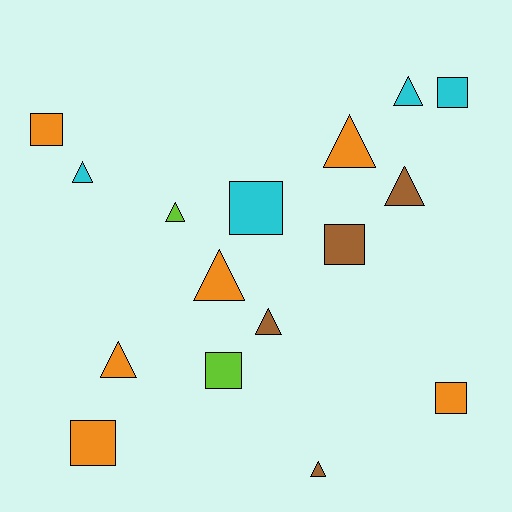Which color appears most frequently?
Orange, with 6 objects.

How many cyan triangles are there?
There are 2 cyan triangles.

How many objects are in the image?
There are 16 objects.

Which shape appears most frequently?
Triangle, with 9 objects.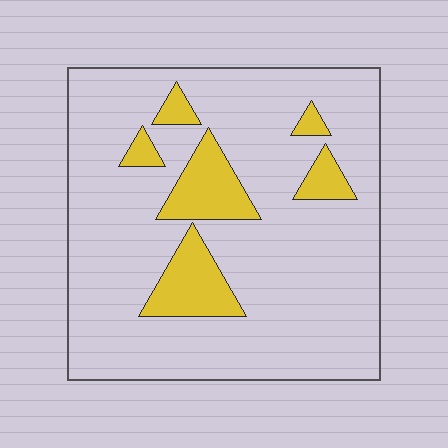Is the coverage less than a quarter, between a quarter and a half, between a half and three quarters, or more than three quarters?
Less than a quarter.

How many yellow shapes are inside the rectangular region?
6.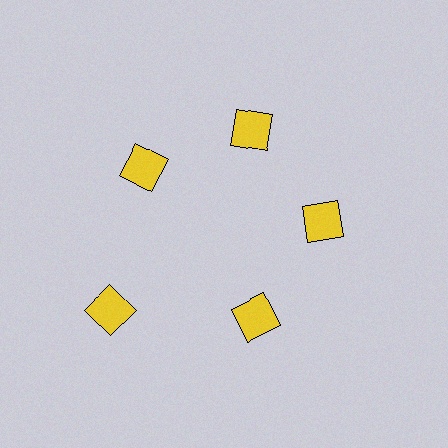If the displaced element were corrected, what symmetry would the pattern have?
It would have 5-fold rotational symmetry — the pattern would map onto itself every 72 degrees.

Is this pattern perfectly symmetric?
No. The 5 yellow squares are arranged in a ring, but one element near the 8 o'clock position is pushed outward from the center, breaking the 5-fold rotational symmetry.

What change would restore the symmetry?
The symmetry would be restored by moving it inward, back onto the ring so that all 5 squares sit at equal angles and equal distance from the center.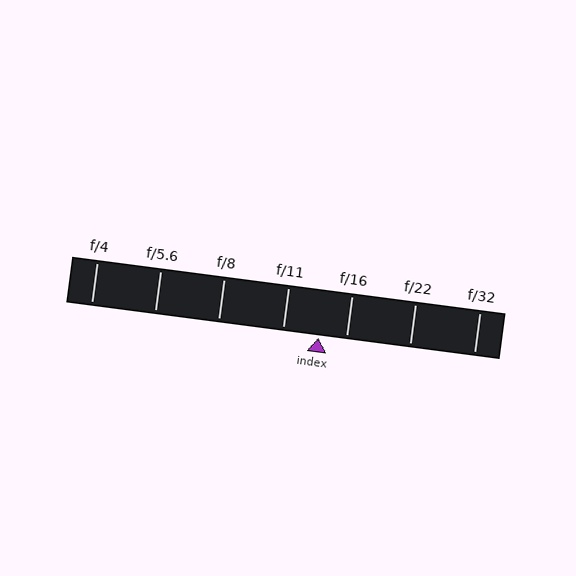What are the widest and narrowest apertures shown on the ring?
The widest aperture shown is f/4 and the narrowest is f/32.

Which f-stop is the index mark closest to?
The index mark is closest to f/16.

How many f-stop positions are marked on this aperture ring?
There are 7 f-stop positions marked.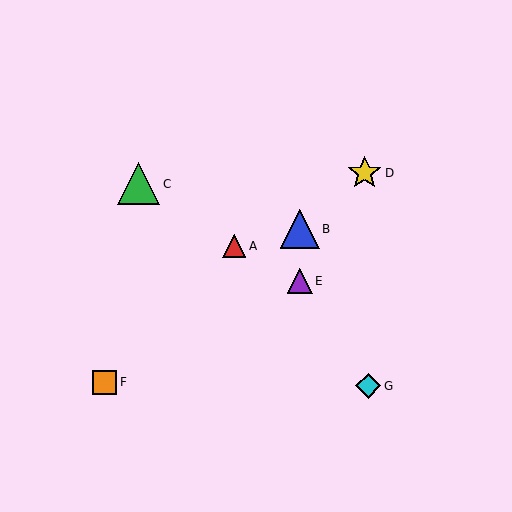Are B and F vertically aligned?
No, B is at x≈300 and F is at x≈105.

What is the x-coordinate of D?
Object D is at x≈365.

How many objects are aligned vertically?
2 objects (B, E) are aligned vertically.